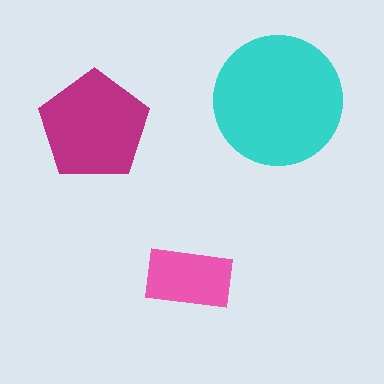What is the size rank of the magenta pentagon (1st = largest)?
2nd.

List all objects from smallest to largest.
The pink rectangle, the magenta pentagon, the cyan circle.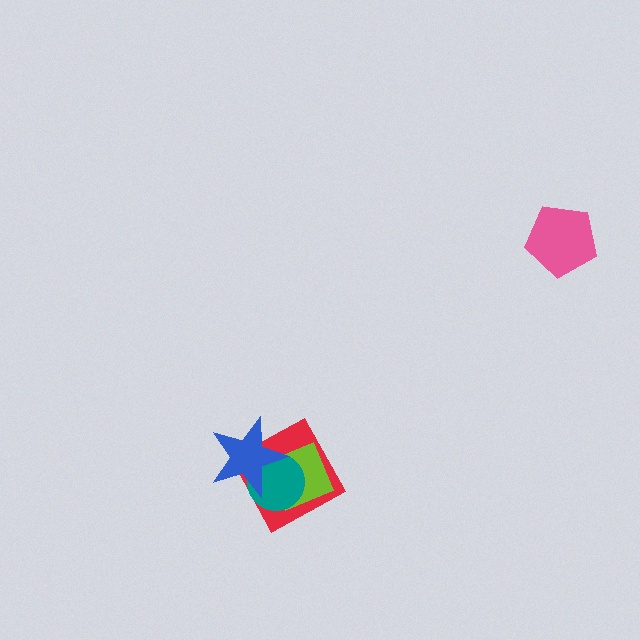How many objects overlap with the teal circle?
3 objects overlap with the teal circle.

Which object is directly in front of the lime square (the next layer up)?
The teal circle is directly in front of the lime square.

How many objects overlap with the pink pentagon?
0 objects overlap with the pink pentagon.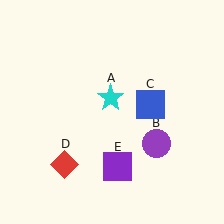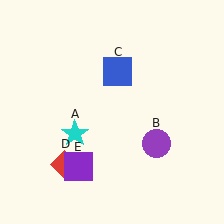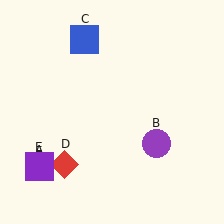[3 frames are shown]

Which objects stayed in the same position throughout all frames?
Purple circle (object B) and red diamond (object D) remained stationary.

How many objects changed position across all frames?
3 objects changed position: cyan star (object A), blue square (object C), purple square (object E).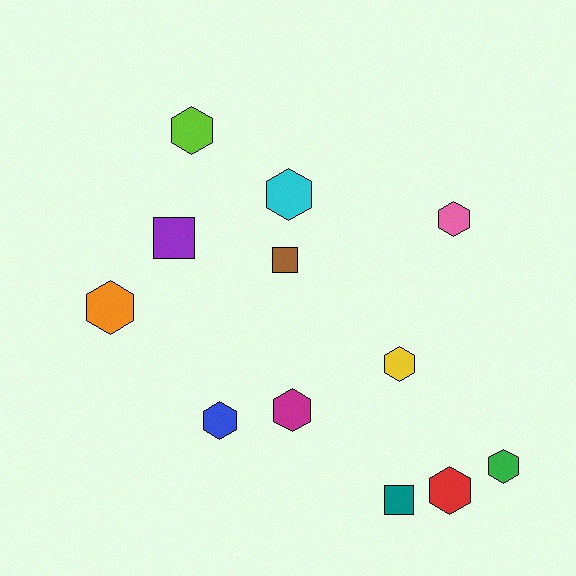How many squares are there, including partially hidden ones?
There are 3 squares.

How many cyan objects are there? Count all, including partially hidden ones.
There is 1 cyan object.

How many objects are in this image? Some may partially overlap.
There are 12 objects.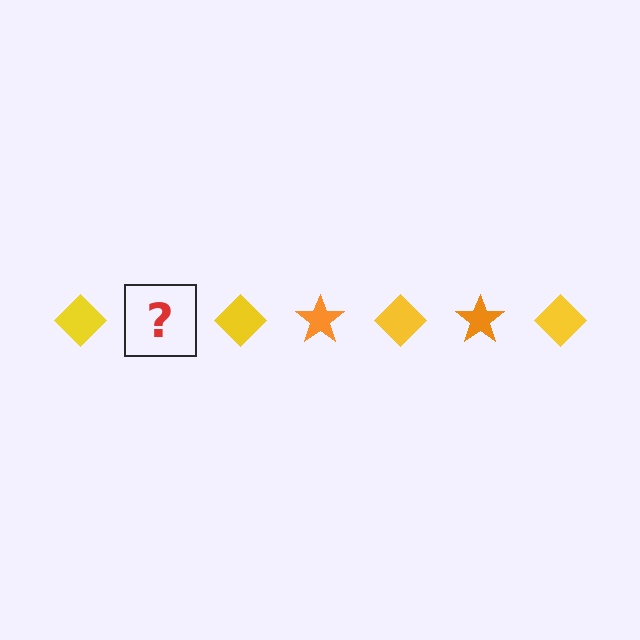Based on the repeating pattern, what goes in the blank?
The blank should be an orange star.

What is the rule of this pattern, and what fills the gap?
The rule is that the pattern alternates between yellow diamond and orange star. The gap should be filled with an orange star.